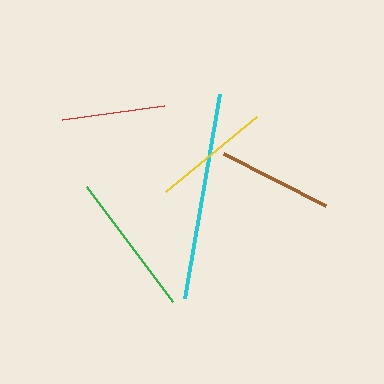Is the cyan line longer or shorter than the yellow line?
The cyan line is longer than the yellow line.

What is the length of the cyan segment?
The cyan segment is approximately 206 pixels long.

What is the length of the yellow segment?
The yellow segment is approximately 119 pixels long.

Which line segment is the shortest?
The red line is the shortest at approximately 103 pixels.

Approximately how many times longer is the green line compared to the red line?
The green line is approximately 1.4 times the length of the red line.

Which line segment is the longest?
The cyan line is the longest at approximately 206 pixels.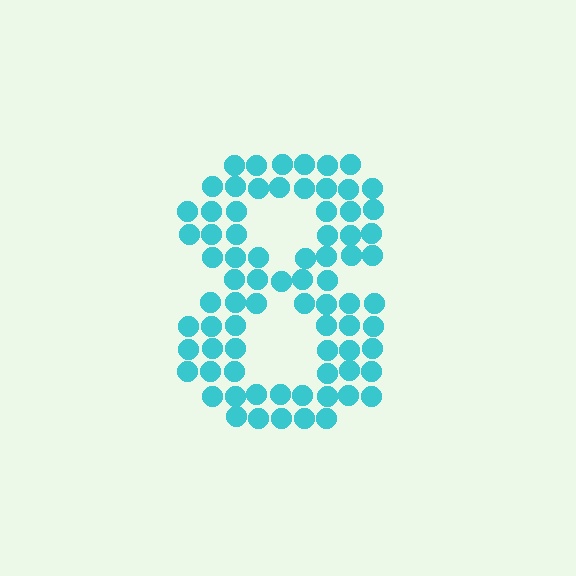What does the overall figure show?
The overall figure shows the digit 8.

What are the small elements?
The small elements are circles.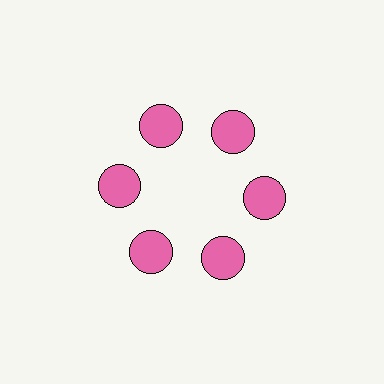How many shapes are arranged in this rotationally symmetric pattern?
There are 6 shapes, arranged in 6 groups of 1.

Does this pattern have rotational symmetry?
Yes, this pattern has 6-fold rotational symmetry. It looks the same after rotating 60 degrees around the center.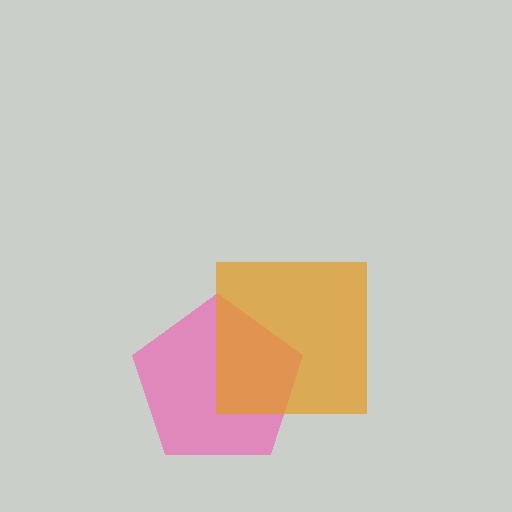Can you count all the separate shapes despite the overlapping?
Yes, there are 2 separate shapes.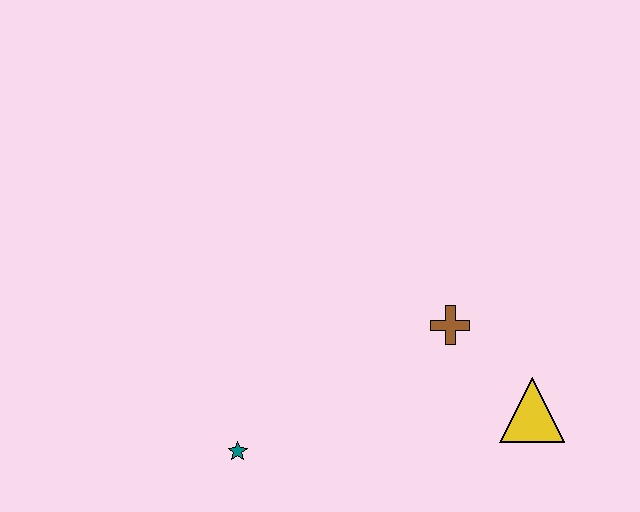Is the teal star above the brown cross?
No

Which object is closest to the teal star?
The brown cross is closest to the teal star.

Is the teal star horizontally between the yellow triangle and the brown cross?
No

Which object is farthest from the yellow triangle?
The teal star is farthest from the yellow triangle.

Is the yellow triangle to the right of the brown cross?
Yes